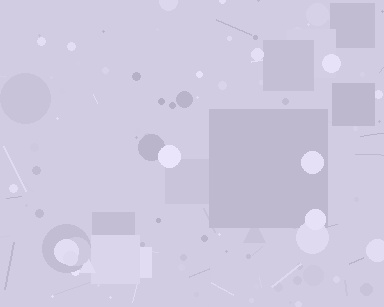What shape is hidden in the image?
A square is hidden in the image.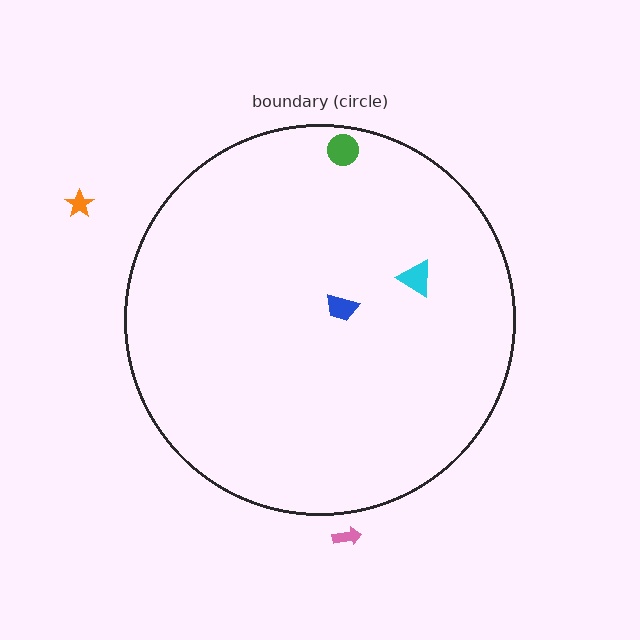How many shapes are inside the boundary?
3 inside, 2 outside.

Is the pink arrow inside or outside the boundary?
Outside.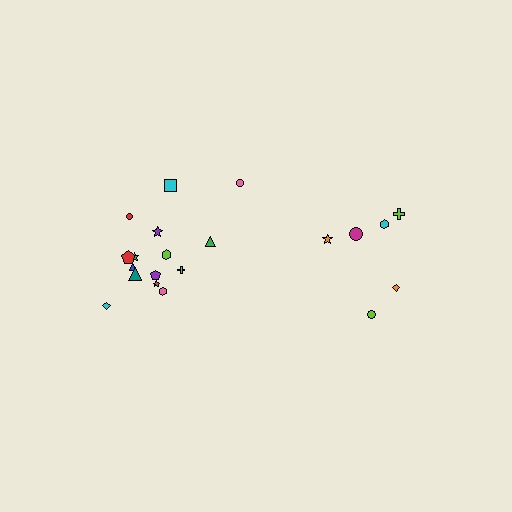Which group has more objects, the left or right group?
The left group.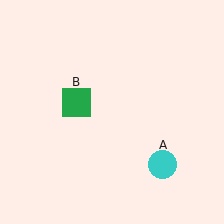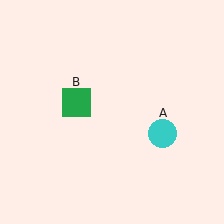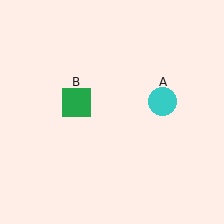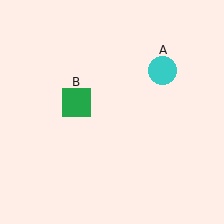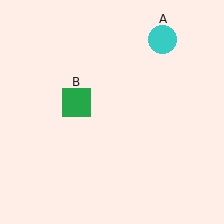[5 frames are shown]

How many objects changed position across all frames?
1 object changed position: cyan circle (object A).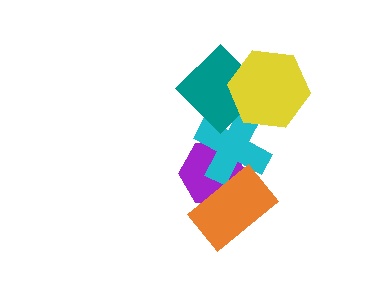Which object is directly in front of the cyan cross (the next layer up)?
The teal diamond is directly in front of the cyan cross.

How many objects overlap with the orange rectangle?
2 objects overlap with the orange rectangle.